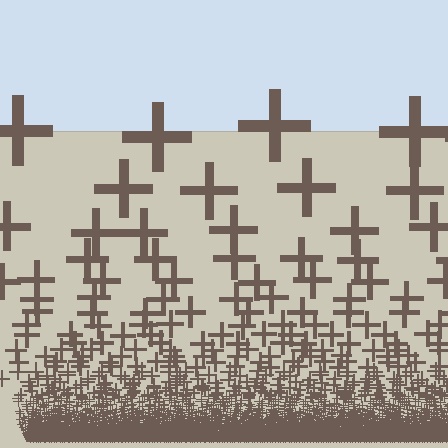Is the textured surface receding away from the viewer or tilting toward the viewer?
The surface appears to tilt toward the viewer. Texture elements get larger and sparser toward the top.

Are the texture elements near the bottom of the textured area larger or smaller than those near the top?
Smaller. The gradient is inverted — elements near the bottom are smaller and denser.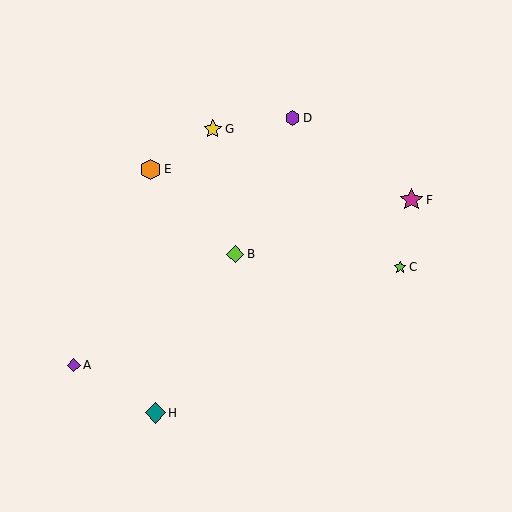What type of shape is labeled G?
Shape G is a yellow star.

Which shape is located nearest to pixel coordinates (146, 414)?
The teal diamond (labeled H) at (155, 413) is nearest to that location.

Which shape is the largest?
The magenta star (labeled F) is the largest.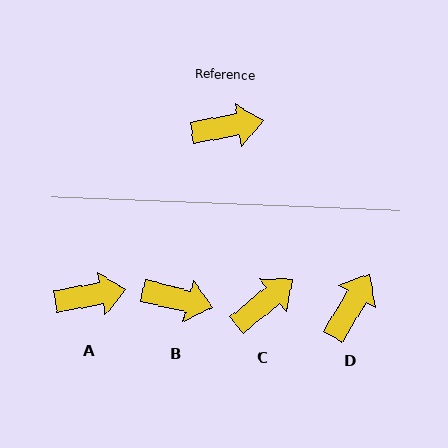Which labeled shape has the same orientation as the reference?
A.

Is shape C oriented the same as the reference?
No, it is off by about 30 degrees.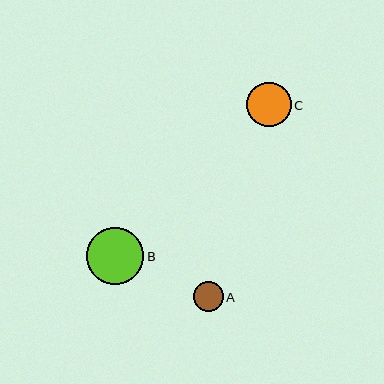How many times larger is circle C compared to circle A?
Circle C is approximately 1.5 times the size of circle A.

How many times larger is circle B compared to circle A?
Circle B is approximately 1.9 times the size of circle A.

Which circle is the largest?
Circle B is the largest with a size of approximately 58 pixels.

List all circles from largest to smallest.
From largest to smallest: B, C, A.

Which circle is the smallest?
Circle A is the smallest with a size of approximately 30 pixels.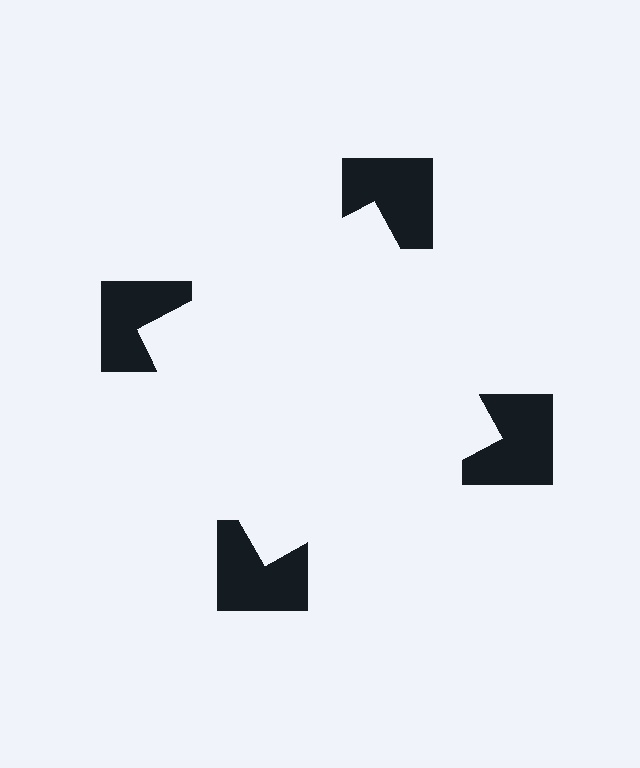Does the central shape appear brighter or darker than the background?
It typically appears slightly brighter than the background, even though no actual brightness change is drawn.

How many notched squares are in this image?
There are 4 — one at each vertex of the illusory square.